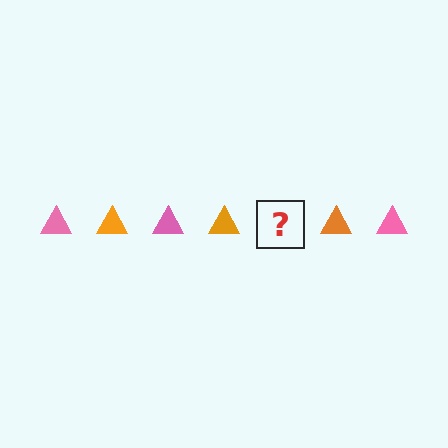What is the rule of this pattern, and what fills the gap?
The rule is that the pattern cycles through pink, orange triangles. The gap should be filled with a pink triangle.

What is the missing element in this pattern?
The missing element is a pink triangle.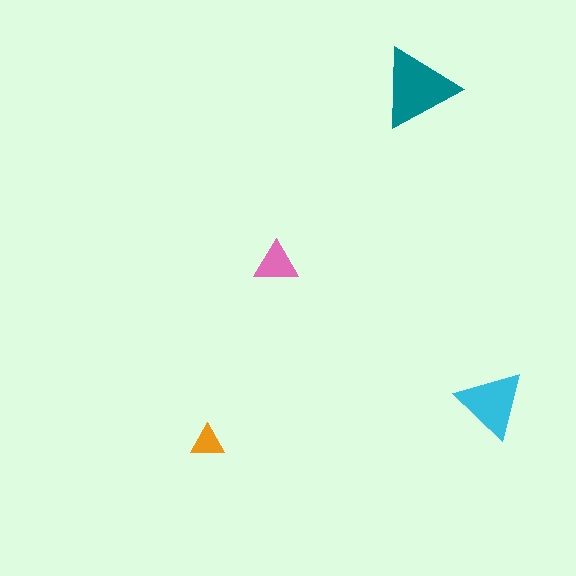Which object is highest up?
The teal triangle is topmost.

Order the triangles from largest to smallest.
the teal one, the cyan one, the pink one, the orange one.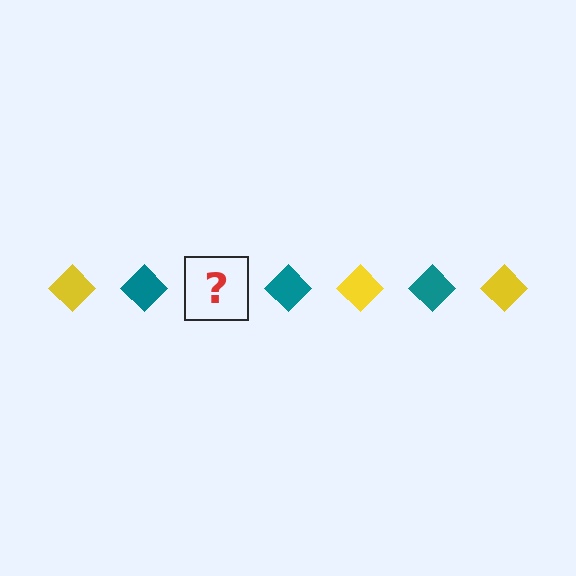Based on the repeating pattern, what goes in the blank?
The blank should be a yellow diamond.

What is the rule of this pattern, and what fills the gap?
The rule is that the pattern cycles through yellow, teal diamonds. The gap should be filled with a yellow diamond.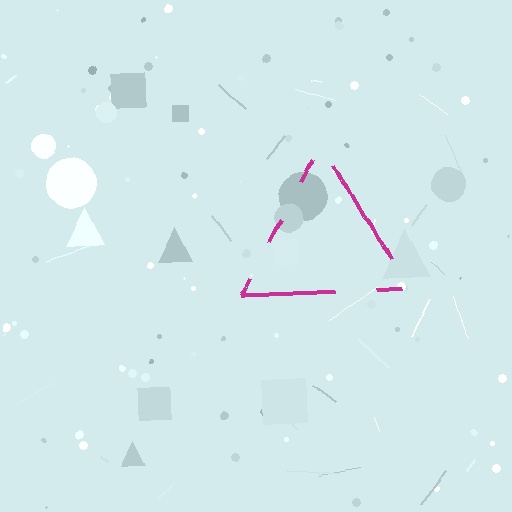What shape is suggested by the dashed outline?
The dashed outline suggests a triangle.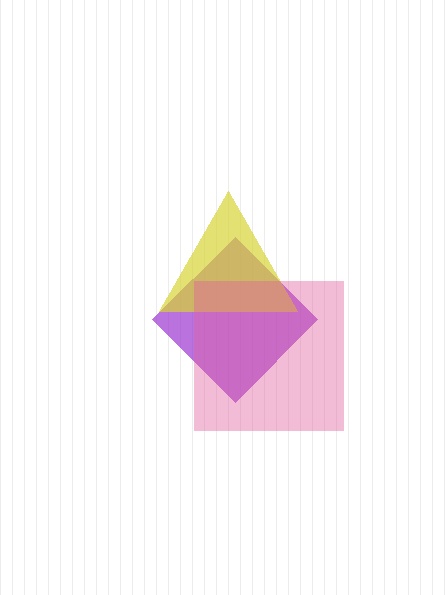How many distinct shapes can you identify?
There are 3 distinct shapes: a purple diamond, a yellow triangle, a pink square.